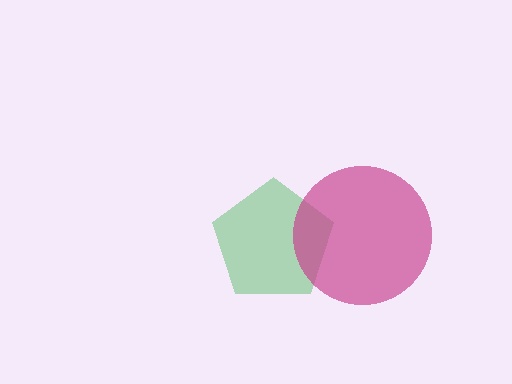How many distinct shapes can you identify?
There are 2 distinct shapes: a green pentagon, a magenta circle.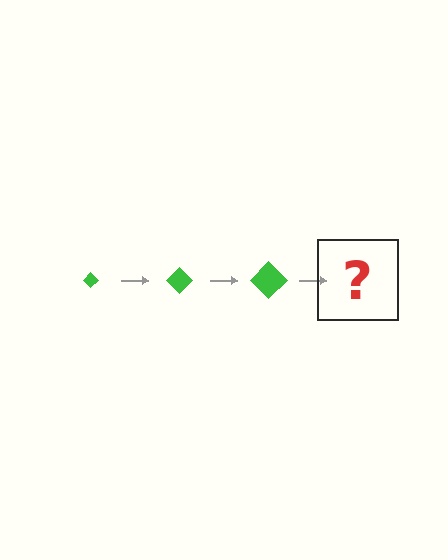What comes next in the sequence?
The next element should be a green diamond, larger than the previous one.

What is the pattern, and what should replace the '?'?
The pattern is that the diamond gets progressively larger each step. The '?' should be a green diamond, larger than the previous one.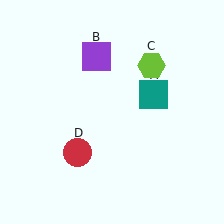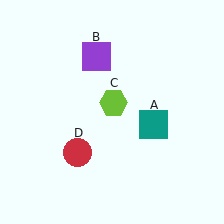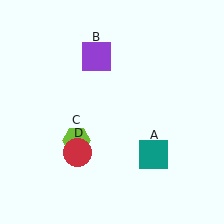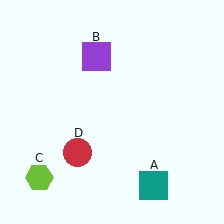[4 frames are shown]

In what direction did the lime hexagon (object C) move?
The lime hexagon (object C) moved down and to the left.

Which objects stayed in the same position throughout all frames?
Purple square (object B) and red circle (object D) remained stationary.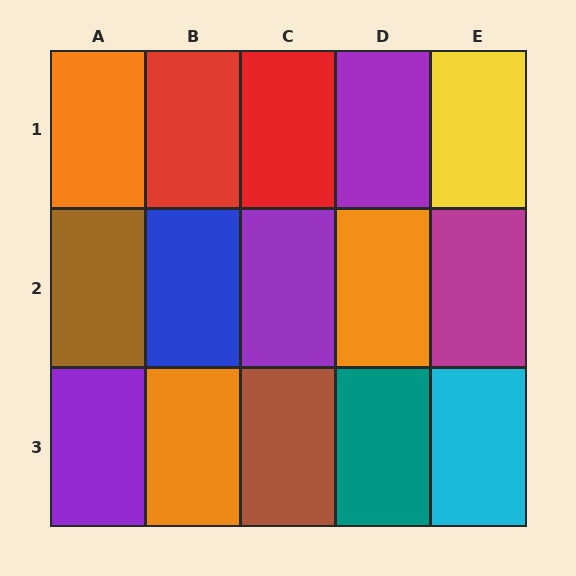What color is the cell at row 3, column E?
Cyan.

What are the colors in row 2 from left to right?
Brown, blue, purple, orange, magenta.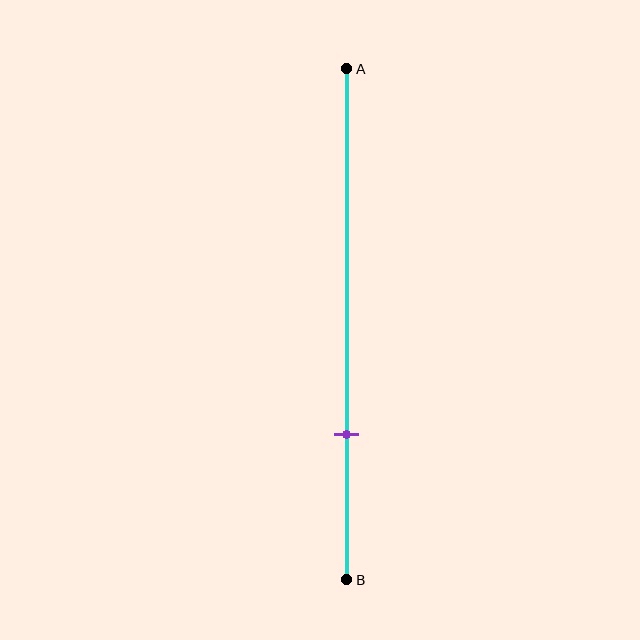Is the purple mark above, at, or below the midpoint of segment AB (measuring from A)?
The purple mark is below the midpoint of segment AB.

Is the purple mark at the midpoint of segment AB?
No, the mark is at about 70% from A, not at the 50% midpoint.